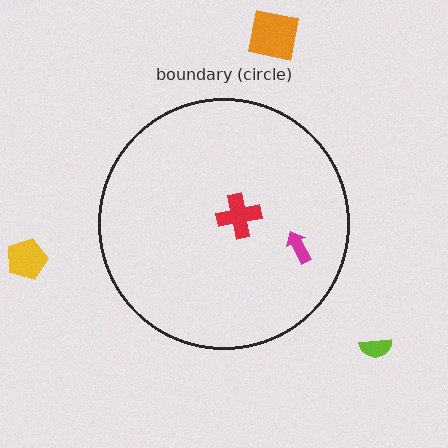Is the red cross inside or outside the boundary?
Inside.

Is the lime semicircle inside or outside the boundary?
Outside.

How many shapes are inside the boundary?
2 inside, 3 outside.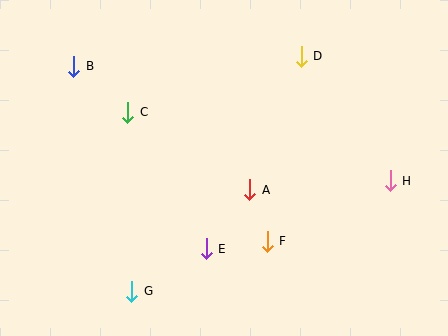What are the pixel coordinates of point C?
Point C is at (128, 112).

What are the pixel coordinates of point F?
Point F is at (267, 241).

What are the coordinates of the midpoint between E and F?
The midpoint between E and F is at (237, 245).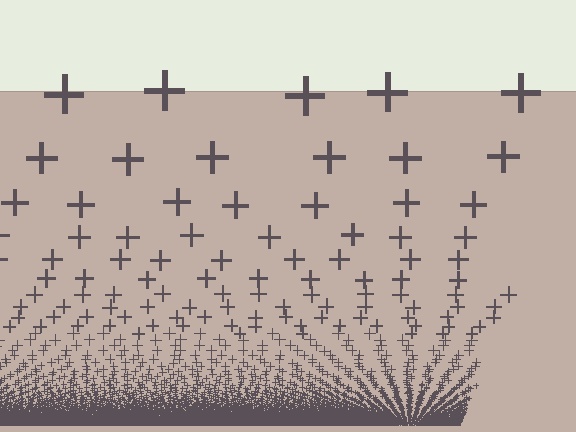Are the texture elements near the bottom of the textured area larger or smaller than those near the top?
Smaller. The gradient is inverted — elements near the bottom are smaller and denser.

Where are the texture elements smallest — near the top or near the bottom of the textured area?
Near the bottom.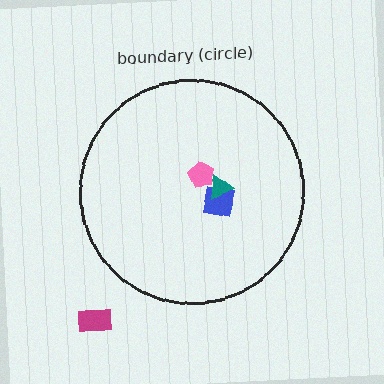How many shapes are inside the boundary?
3 inside, 1 outside.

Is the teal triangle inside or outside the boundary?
Inside.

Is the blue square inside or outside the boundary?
Inside.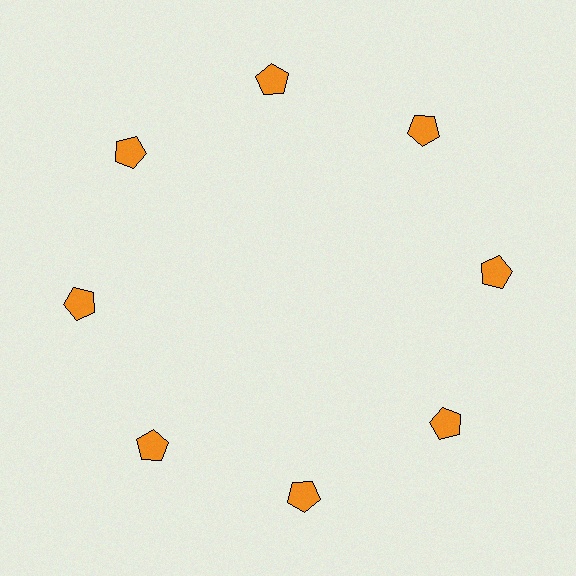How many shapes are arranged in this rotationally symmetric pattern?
There are 8 shapes, arranged in 8 groups of 1.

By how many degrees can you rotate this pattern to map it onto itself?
The pattern maps onto itself every 45 degrees of rotation.